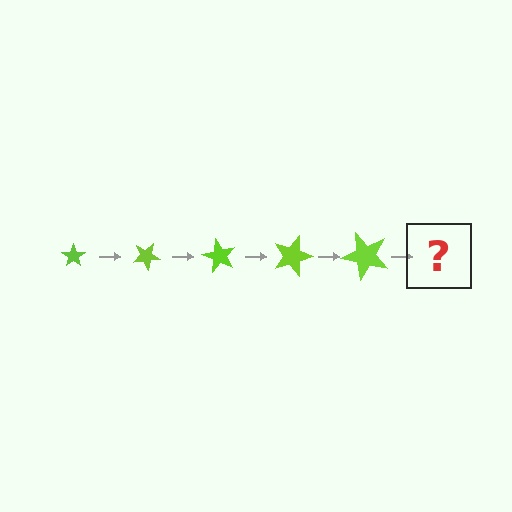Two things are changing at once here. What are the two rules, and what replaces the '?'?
The two rules are that the star grows larger each step and it rotates 30 degrees each step. The '?' should be a star, larger than the previous one and rotated 150 degrees from the start.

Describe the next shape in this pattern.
It should be a star, larger than the previous one and rotated 150 degrees from the start.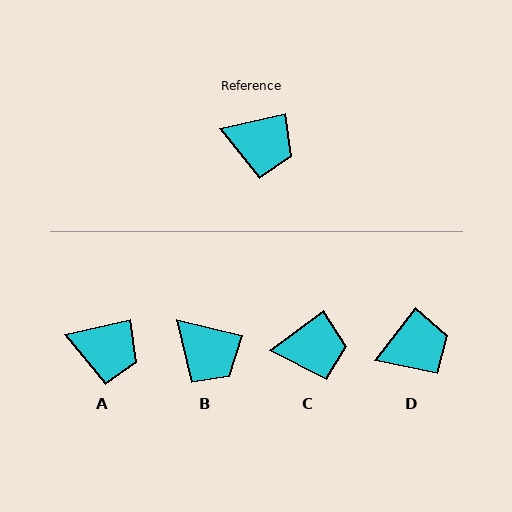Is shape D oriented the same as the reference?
No, it is off by about 40 degrees.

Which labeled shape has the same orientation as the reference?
A.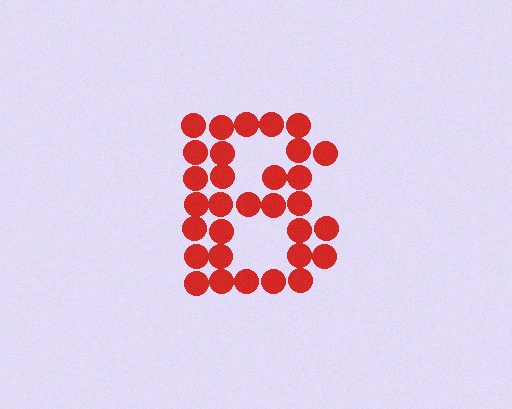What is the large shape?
The large shape is the letter B.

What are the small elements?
The small elements are circles.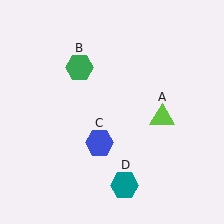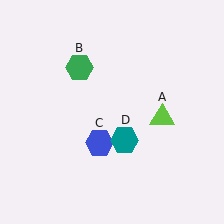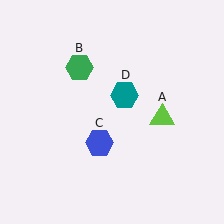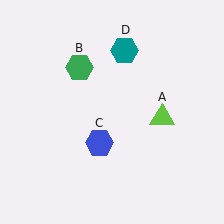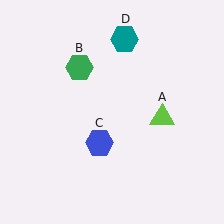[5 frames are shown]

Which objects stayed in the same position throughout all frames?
Lime triangle (object A) and green hexagon (object B) and blue hexagon (object C) remained stationary.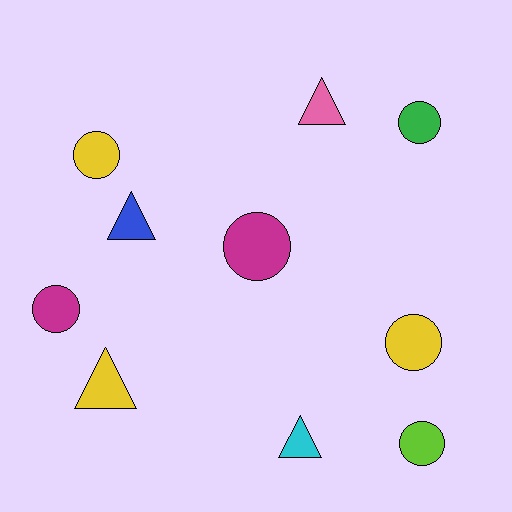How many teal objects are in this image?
There are no teal objects.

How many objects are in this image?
There are 10 objects.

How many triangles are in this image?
There are 4 triangles.